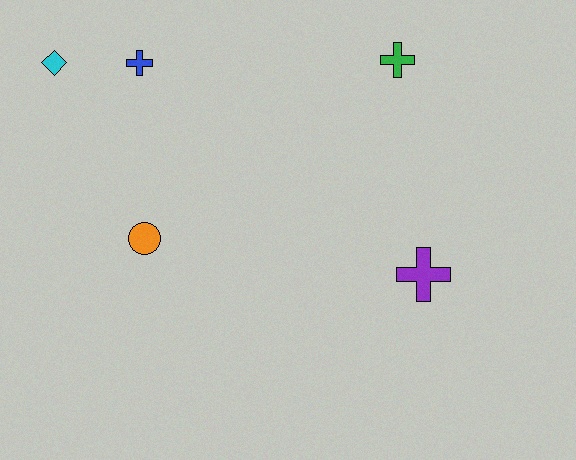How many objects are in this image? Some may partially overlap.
There are 5 objects.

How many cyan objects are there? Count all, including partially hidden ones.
There is 1 cyan object.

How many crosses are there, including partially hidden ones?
There are 3 crosses.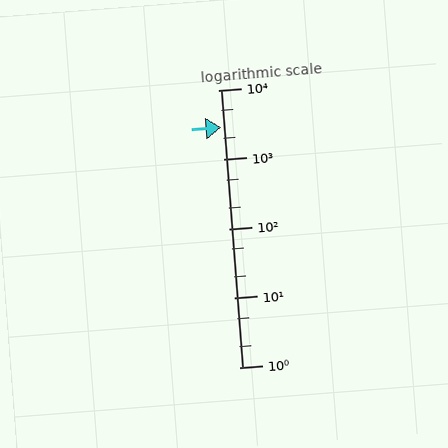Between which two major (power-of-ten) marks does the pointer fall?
The pointer is between 1000 and 10000.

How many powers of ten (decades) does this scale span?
The scale spans 4 decades, from 1 to 10000.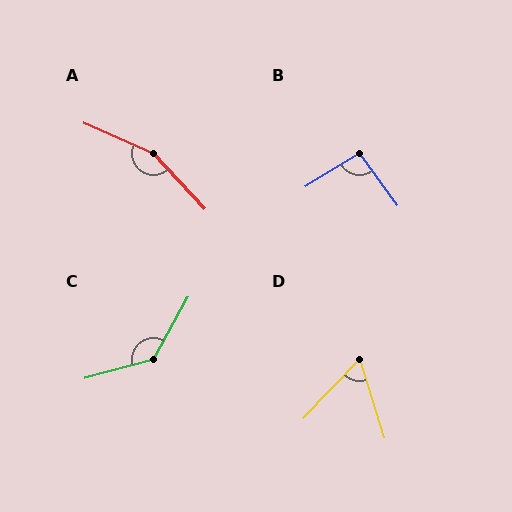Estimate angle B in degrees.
Approximately 95 degrees.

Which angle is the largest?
A, at approximately 157 degrees.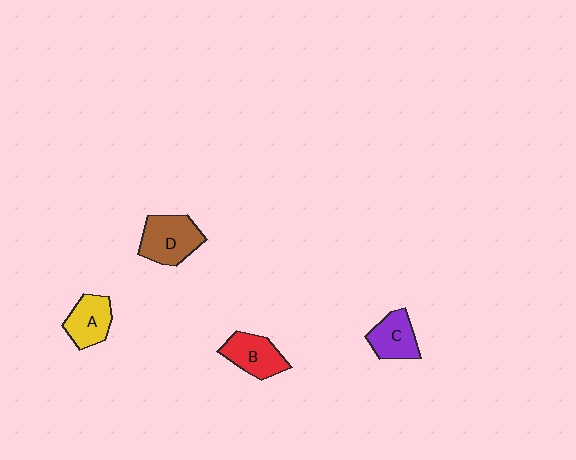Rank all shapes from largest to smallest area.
From largest to smallest: D (brown), B (red), A (yellow), C (purple).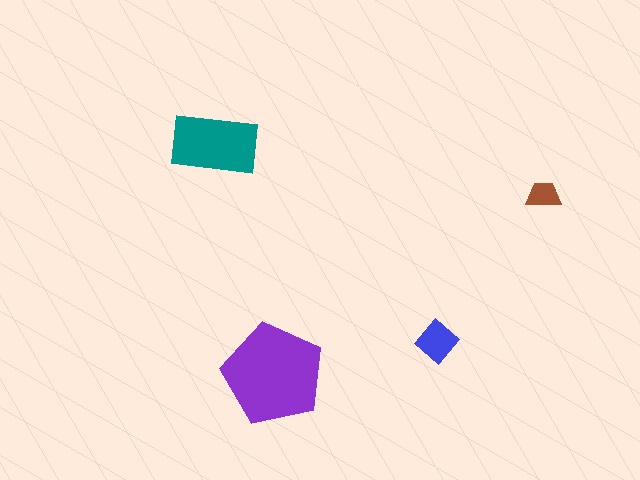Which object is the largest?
The purple pentagon.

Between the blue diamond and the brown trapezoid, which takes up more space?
The blue diamond.